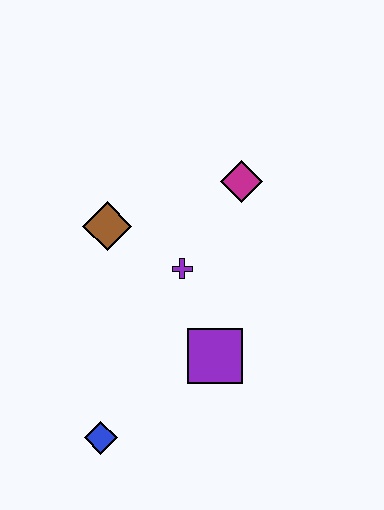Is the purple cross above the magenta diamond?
No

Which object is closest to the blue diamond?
The purple square is closest to the blue diamond.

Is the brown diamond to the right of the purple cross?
No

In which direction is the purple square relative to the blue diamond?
The purple square is to the right of the blue diamond.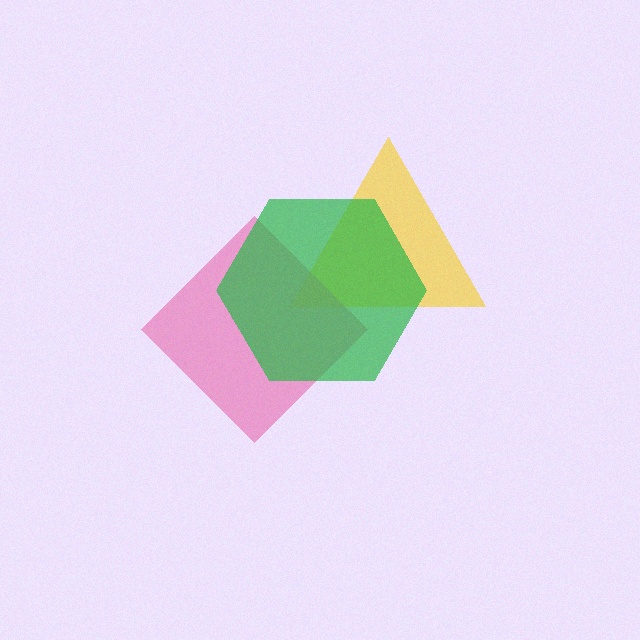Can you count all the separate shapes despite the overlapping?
Yes, there are 3 separate shapes.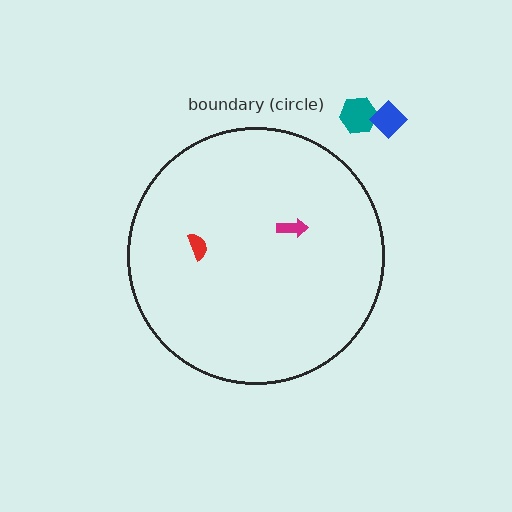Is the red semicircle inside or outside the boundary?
Inside.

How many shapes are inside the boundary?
2 inside, 2 outside.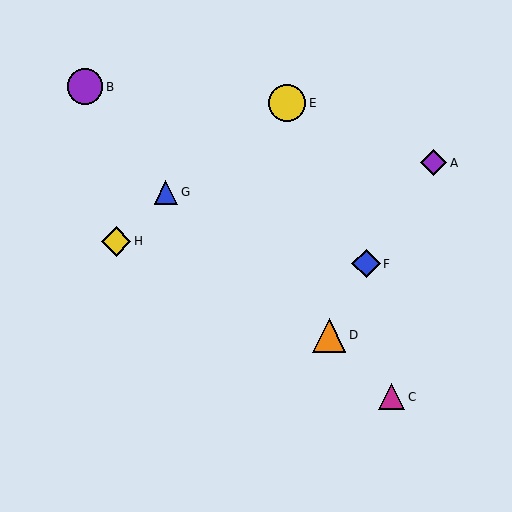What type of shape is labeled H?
Shape H is a yellow diamond.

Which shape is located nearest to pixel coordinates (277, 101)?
The yellow circle (labeled E) at (287, 103) is nearest to that location.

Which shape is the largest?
The yellow circle (labeled E) is the largest.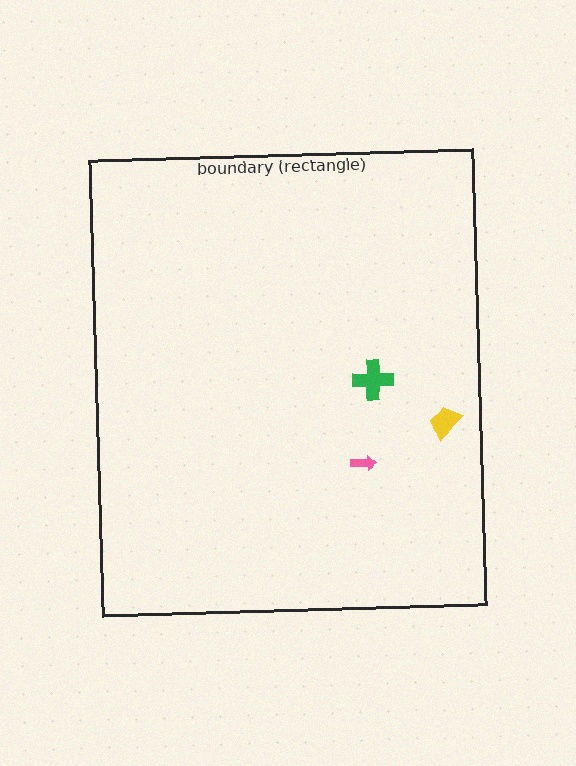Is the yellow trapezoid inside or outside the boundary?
Inside.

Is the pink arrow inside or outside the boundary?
Inside.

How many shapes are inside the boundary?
3 inside, 0 outside.